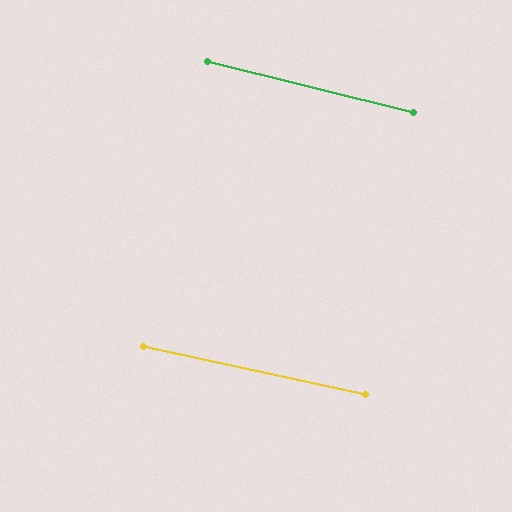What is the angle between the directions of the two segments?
Approximately 2 degrees.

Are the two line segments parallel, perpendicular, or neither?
Parallel — their directions differ by only 1.6°.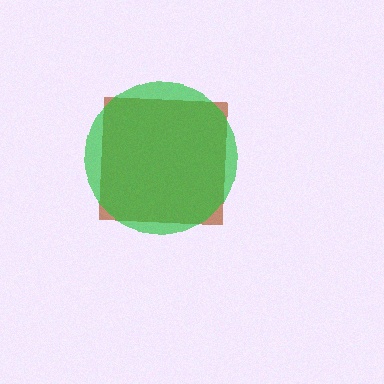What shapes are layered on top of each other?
The layered shapes are: a brown square, a green circle.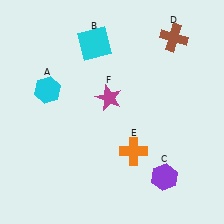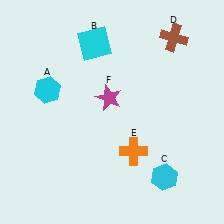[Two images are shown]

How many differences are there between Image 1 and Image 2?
There is 1 difference between the two images.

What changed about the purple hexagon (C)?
In Image 1, C is purple. In Image 2, it changed to cyan.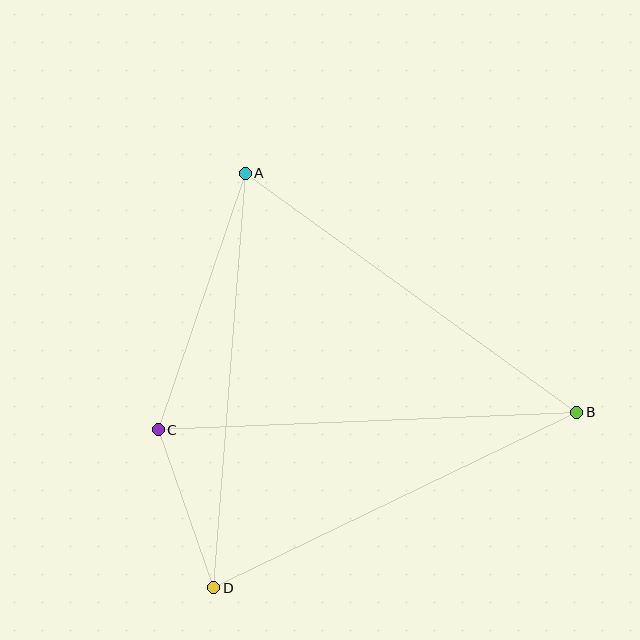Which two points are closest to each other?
Points C and D are closest to each other.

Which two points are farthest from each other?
Points B and C are farthest from each other.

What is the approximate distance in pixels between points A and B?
The distance between A and B is approximately 409 pixels.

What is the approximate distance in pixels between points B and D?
The distance between B and D is approximately 403 pixels.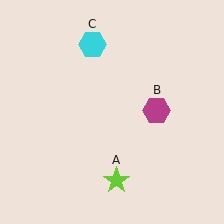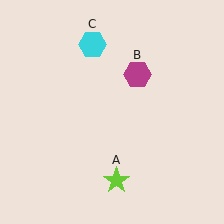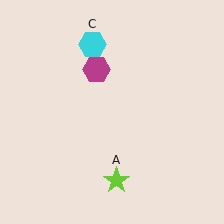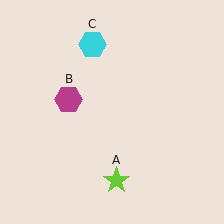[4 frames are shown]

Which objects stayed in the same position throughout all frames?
Lime star (object A) and cyan hexagon (object C) remained stationary.